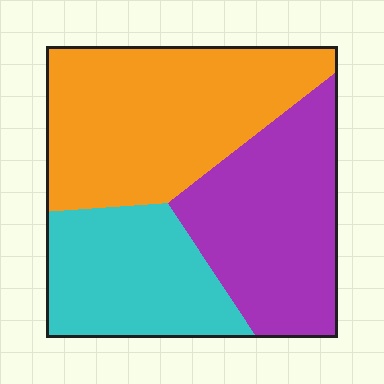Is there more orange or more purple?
Orange.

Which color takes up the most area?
Orange, at roughly 40%.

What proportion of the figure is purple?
Purple takes up about one third (1/3) of the figure.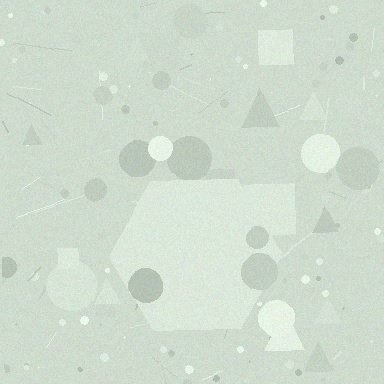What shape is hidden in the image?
A hexagon is hidden in the image.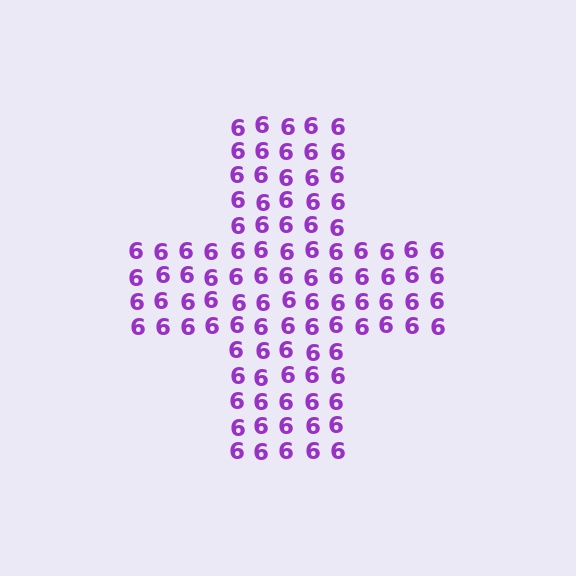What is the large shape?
The large shape is a cross.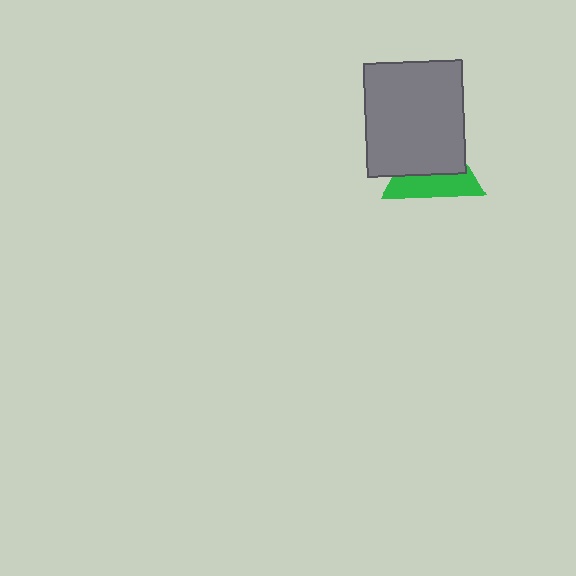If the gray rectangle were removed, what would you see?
You would see the complete green triangle.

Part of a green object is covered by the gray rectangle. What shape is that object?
It is a triangle.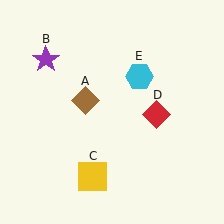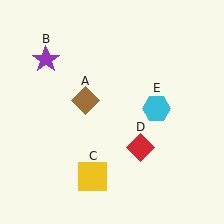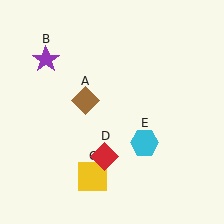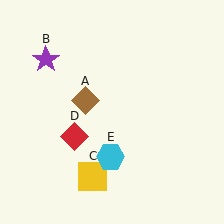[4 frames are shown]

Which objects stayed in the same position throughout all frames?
Brown diamond (object A) and purple star (object B) and yellow square (object C) remained stationary.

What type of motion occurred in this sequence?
The red diamond (object D), cyan hexagon (object E) rotated clockwise around the center of the scene.